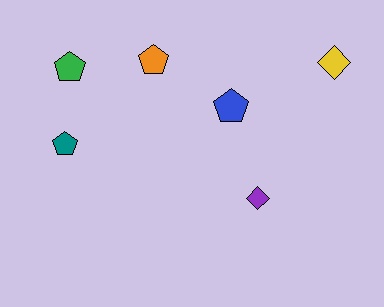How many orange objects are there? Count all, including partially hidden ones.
There is 1 orange object.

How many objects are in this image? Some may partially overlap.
There are 6 objects.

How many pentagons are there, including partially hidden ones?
There are 4 pentagons.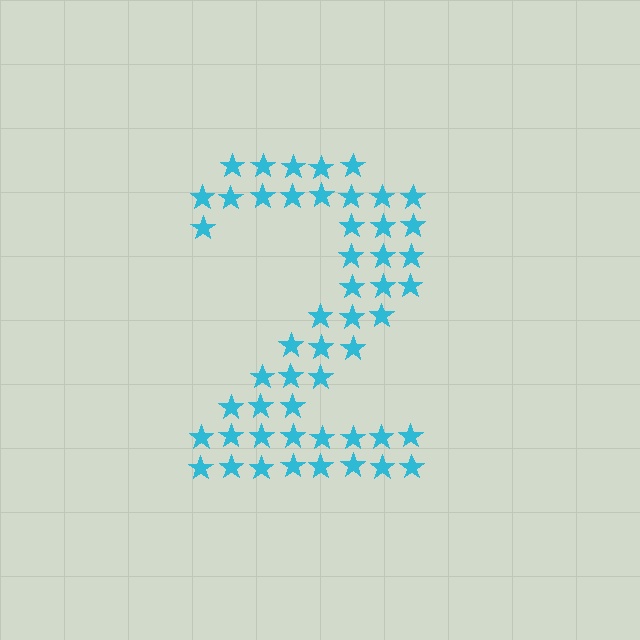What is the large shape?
The large shape is the digit 2.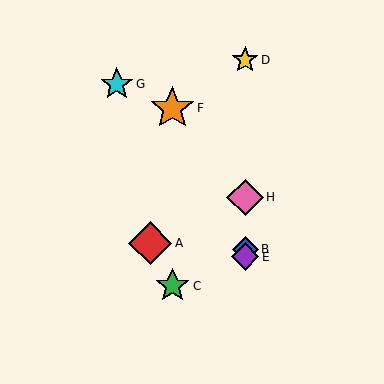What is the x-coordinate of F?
Object F is at x≈172.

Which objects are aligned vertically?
Objects B, D, E, H are aligned vertically.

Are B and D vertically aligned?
Yes, both are at x≈245.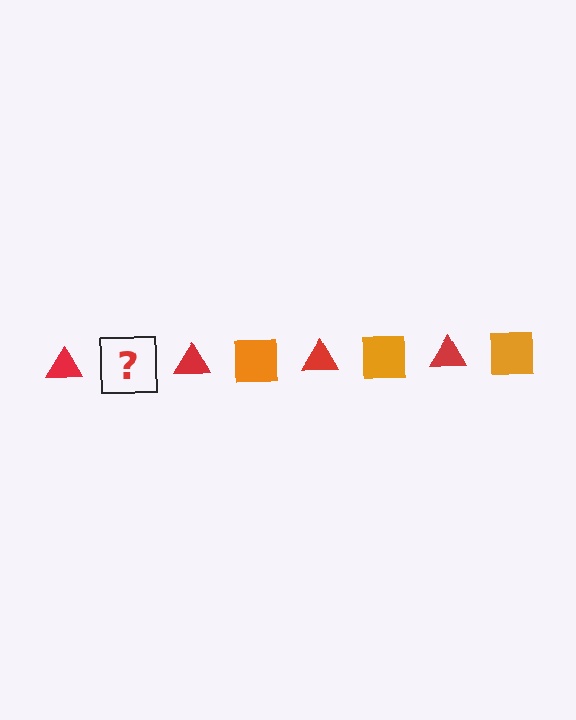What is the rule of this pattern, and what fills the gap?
The rule is that the pattern alternates between red triangle and orange square. The gap should be filled with an orange square.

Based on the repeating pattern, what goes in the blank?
The blank should be an orange square.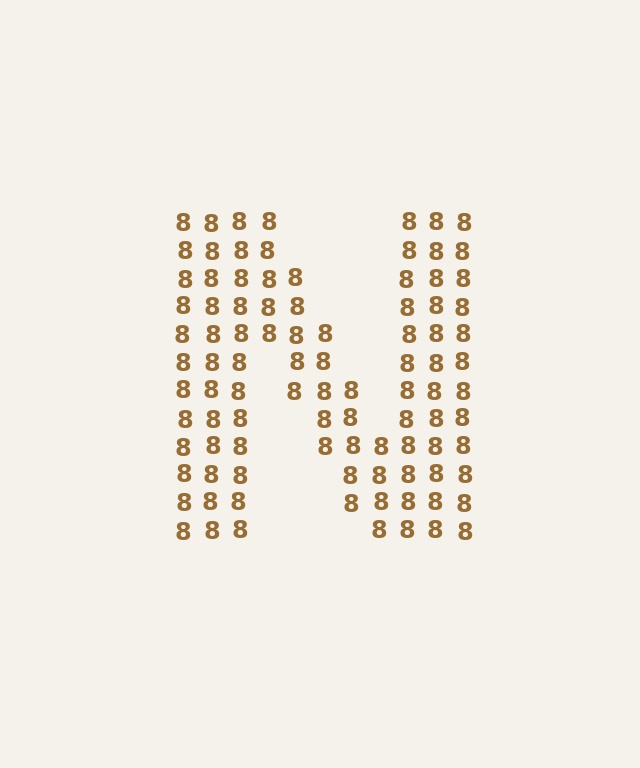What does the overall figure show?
The overall figure shows the letter N.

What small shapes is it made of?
It is made of small digit 8's.